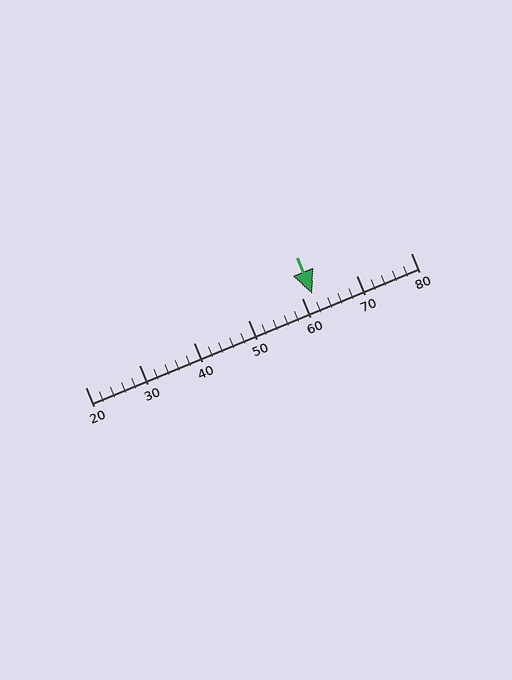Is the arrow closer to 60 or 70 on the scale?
The arrow is closer to 60.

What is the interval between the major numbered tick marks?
The major tick marks are spaced 10 units apart.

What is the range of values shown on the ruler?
The ruler shows values from 20 to 80.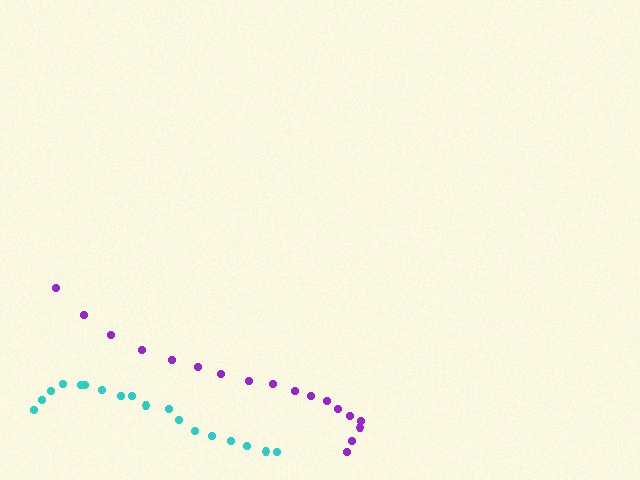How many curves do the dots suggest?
There are 2 distinct paths.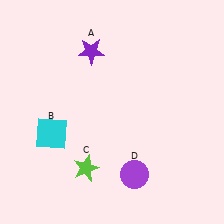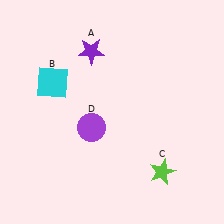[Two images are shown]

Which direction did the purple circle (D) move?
The purple circle (D) moved up.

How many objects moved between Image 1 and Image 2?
3 objects moved between the two images.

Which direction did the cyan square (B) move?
The cyan square (B) moved up.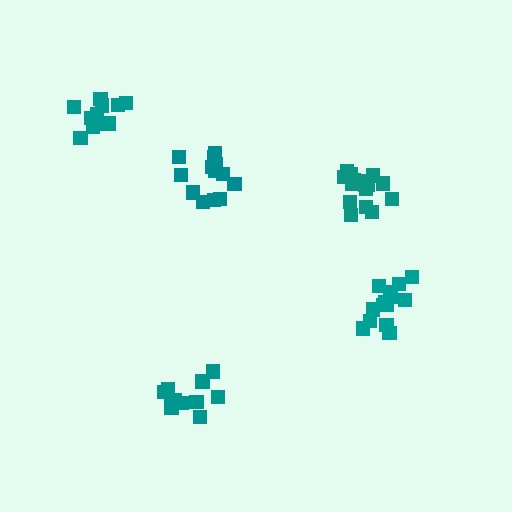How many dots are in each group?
Group 1: 11 dots, Group 2: 17 dots, Group 3: 14 dots, Group 4: 11 dots, Group 5: 13 dots (66 total).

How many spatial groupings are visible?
There are 5 spatial groupings.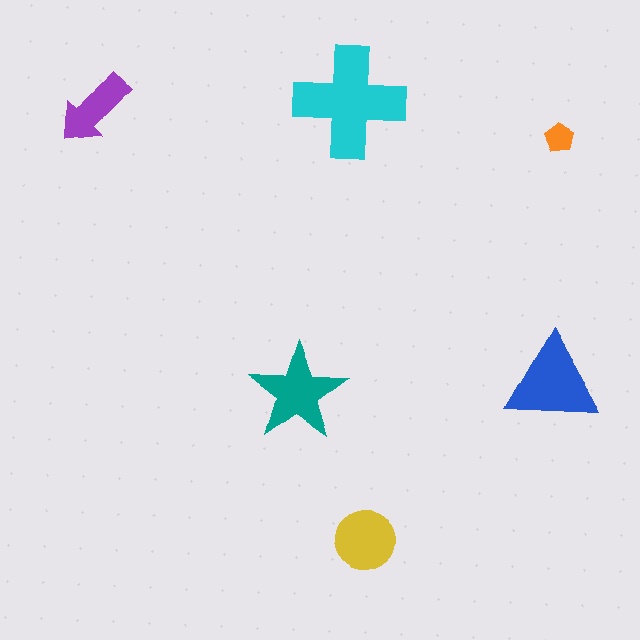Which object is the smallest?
The orange pentagon.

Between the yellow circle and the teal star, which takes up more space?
The teal star.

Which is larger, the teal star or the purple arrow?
The teal star.